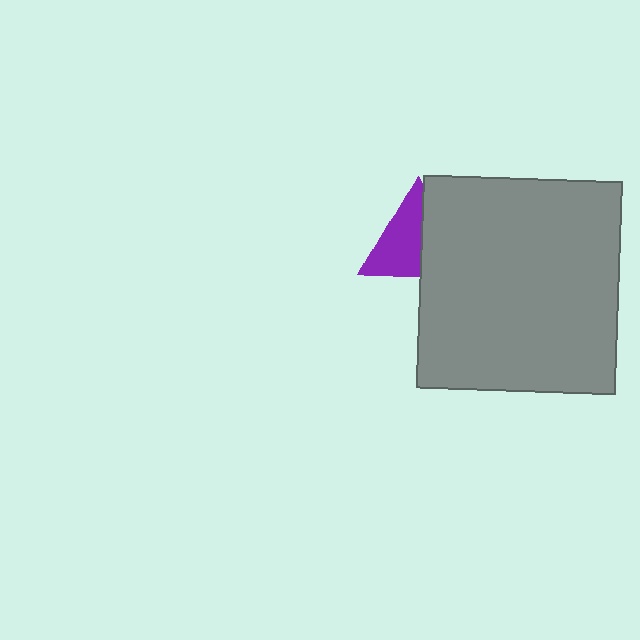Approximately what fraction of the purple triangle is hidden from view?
Roughly 43% of the purple triangle is hidden behind the gray rectangle.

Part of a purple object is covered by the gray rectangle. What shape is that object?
It is a triangle.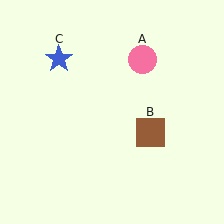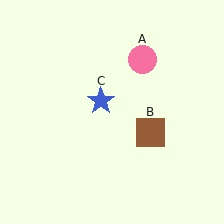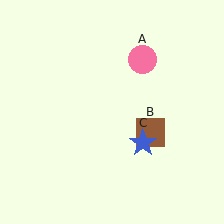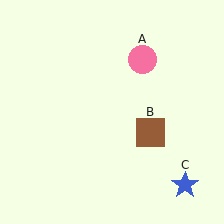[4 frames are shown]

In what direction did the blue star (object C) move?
The blue star (object C) moved down and to the right.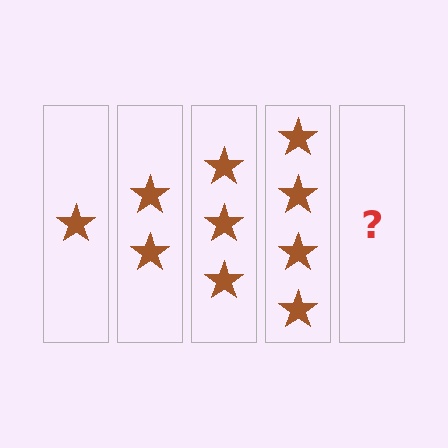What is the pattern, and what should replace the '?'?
The pattern is that each step adds one more star. The '?' should be 5 stars.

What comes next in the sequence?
The next element should be 5 stars.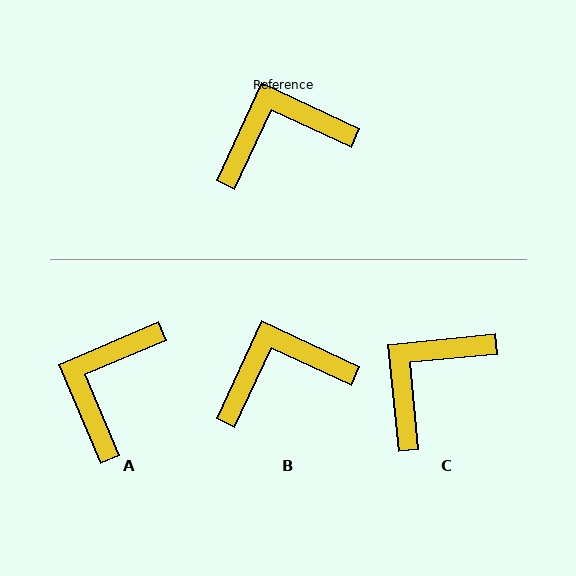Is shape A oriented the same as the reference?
No, it is off by about 48 degrees.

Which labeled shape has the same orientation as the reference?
B.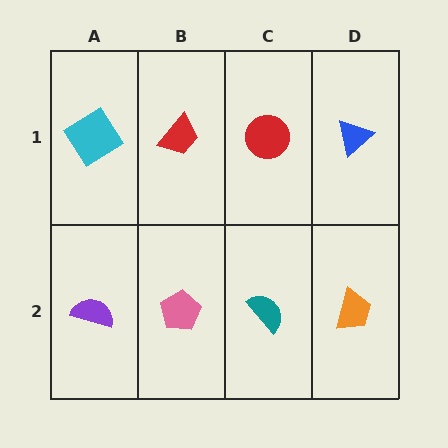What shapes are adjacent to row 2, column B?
A red trapezoid (row 1, column B), a purple semicircle (row 2, column A), a teal semicircle (row 2, column C).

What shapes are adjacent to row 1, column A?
A purple semicircle (row 2, column A), a red trapezoid (row 1, column B).